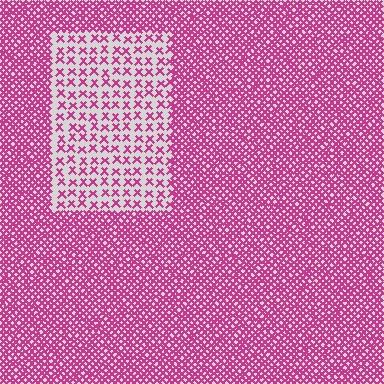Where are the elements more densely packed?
The elements are more densely packed outside the rectangle boundary.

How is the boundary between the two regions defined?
The boundary is defined by a change in element density (approximately 3.0x ratio). All elements are the same color, size, and shape.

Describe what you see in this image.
The image contains small magenta elements arranged at two different densities. A rectangle-shaped region is visible where the elements are less densely packed than the surrounding area.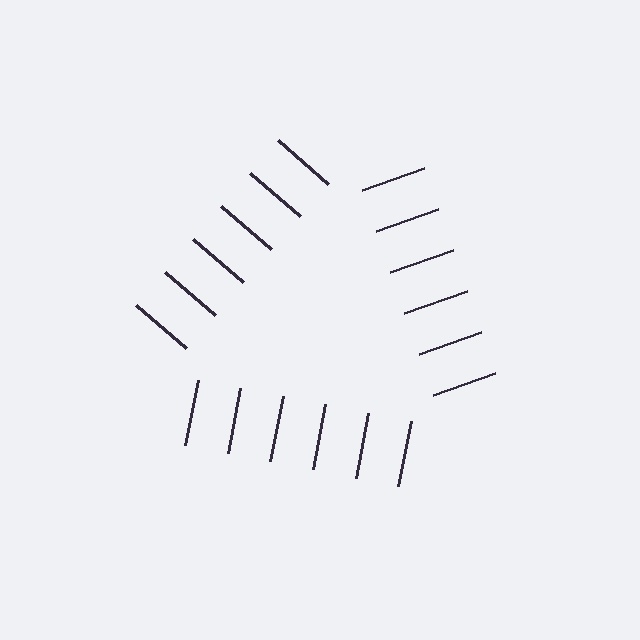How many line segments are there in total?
18 — 6 along each of the 3 edges.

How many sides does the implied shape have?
3 sides — the line-ends trace a triangle.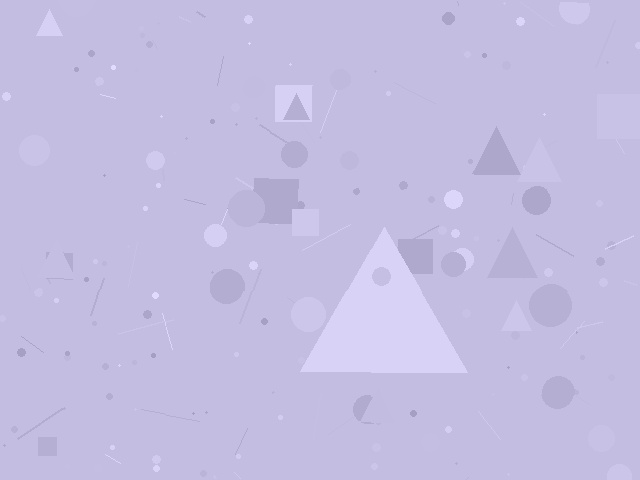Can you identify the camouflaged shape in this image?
The camouflaged shape is a triangle.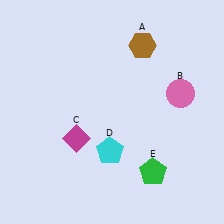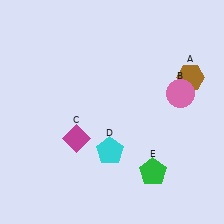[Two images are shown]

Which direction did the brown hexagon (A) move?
The brown hexagon (A) moved right.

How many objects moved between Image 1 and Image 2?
1 object moved between the two images.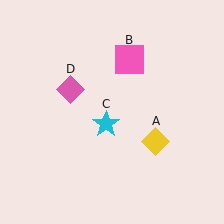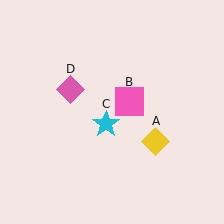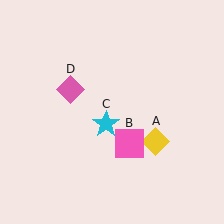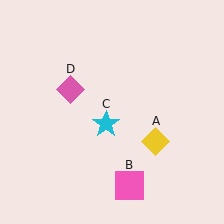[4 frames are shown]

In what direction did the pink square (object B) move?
The pink square (object B) moved down.